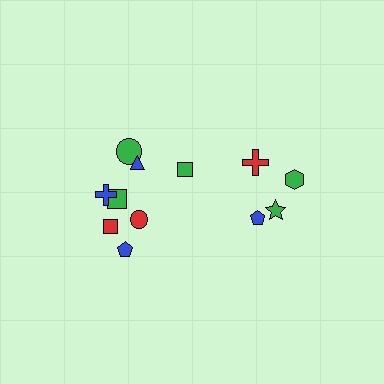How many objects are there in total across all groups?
There are 12 objects.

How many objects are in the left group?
There are 8 objects.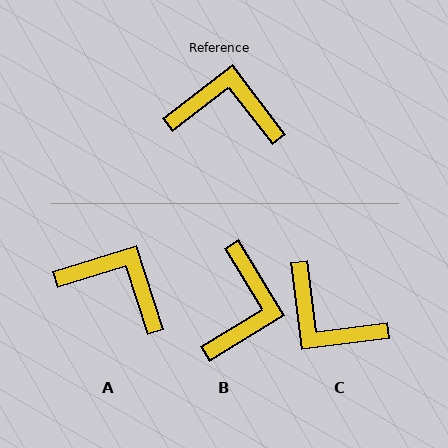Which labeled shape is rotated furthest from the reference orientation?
C, about 149 degrees away.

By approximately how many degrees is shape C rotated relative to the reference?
Approximately 149 degrees counter-clockwise.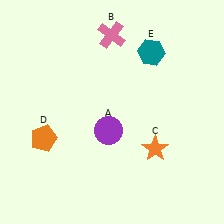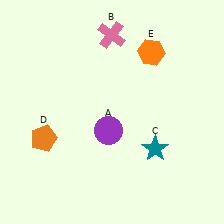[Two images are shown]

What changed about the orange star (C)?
In Image 1, C is orange. In Image 2, it changed to teal.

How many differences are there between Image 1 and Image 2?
There are 2 differences between the two images.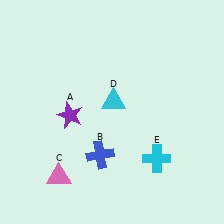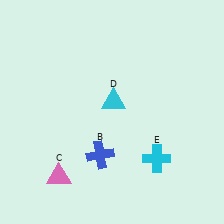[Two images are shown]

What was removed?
The purple star (A) was removed in Image 2.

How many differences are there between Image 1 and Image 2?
There is 1 difference between the two images.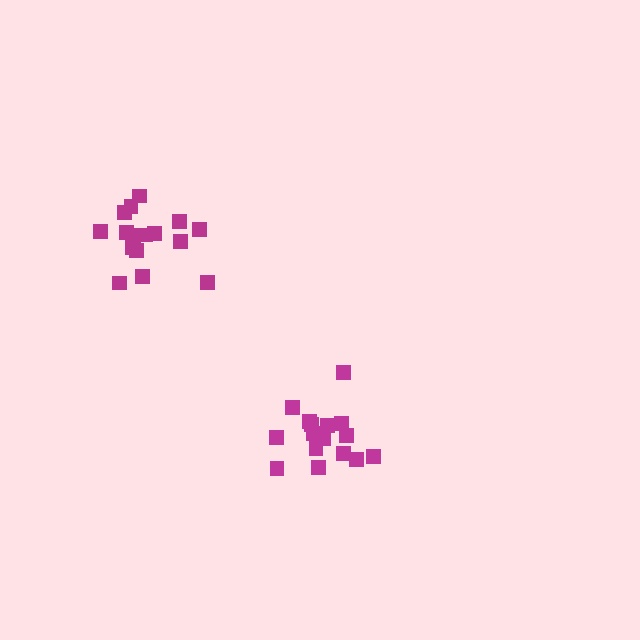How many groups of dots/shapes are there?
There are 2 groups.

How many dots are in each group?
Group 1: 16 dots, Group 2: 16 dots (32 total).